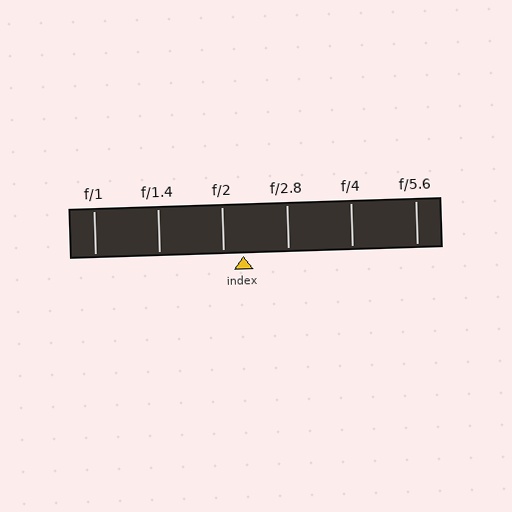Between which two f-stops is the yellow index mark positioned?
The index mark is between f/2 and f/2.8.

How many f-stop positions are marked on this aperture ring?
There are 6 f-stop positions marked.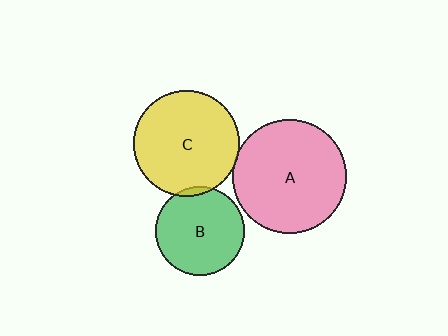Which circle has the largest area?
Circle A (pink).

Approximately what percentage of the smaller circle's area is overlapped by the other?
Approximately 5%.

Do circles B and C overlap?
Yes.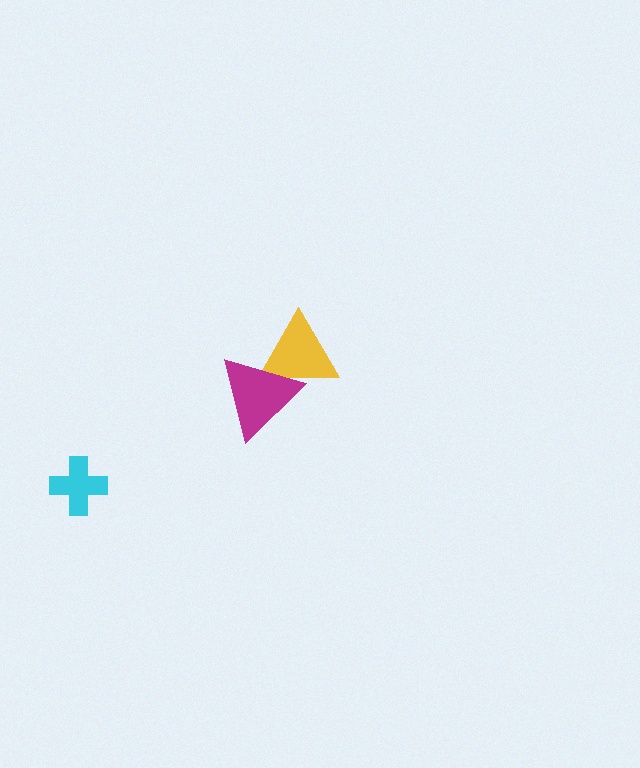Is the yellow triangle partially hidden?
Yes, it is partially covered by another shape.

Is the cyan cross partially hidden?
No, no other shape covers it.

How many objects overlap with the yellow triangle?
1 object overlaps with the yellow triangle.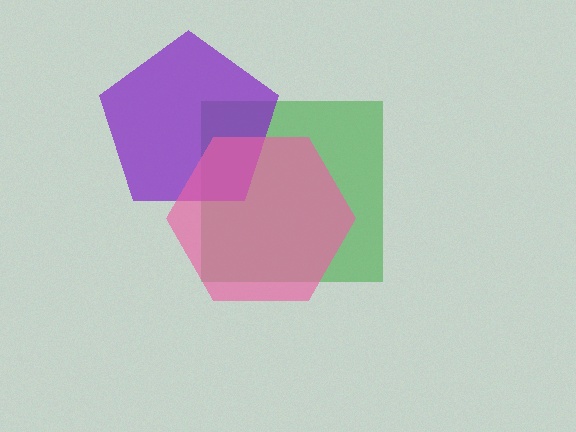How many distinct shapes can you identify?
There are 3 distinct shapes: a green square, a purple pentagon, a pink hexagon.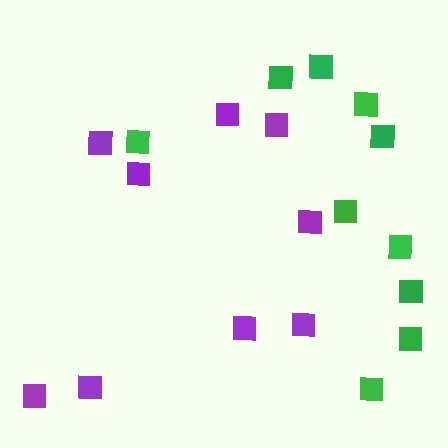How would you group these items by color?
There are 2 groups: one group of green squares (10) and one group of purple squares (9).